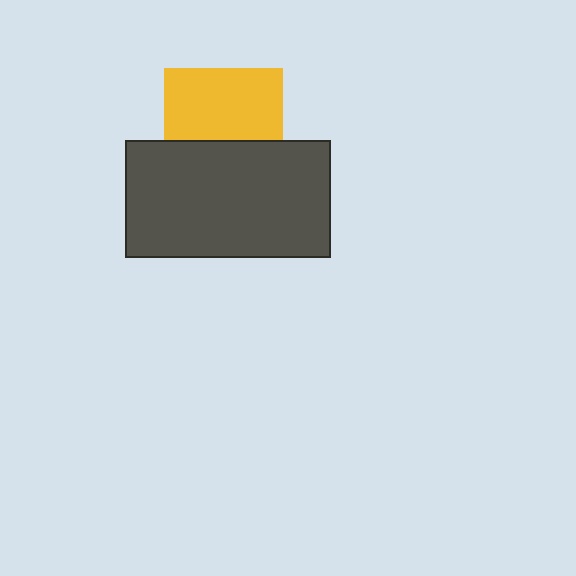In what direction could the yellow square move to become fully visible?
The yellow square could move up. That would shift it out from behind the dark gray rectangle entirely.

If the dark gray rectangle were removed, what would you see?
You would see the complete yellow square.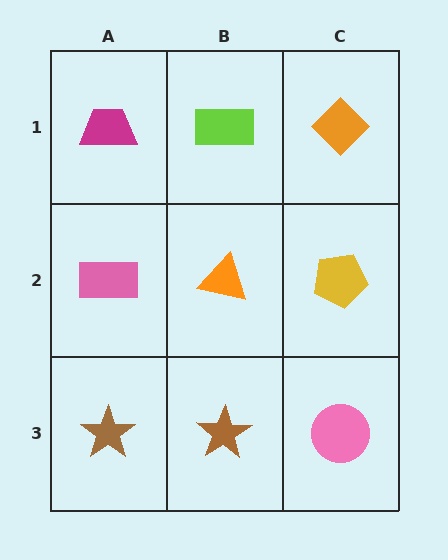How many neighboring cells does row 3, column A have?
2.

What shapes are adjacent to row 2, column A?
A magenta trapezoid (row 1, column A), a brown star (row 3, column A), an orange triangle (row 2, column B).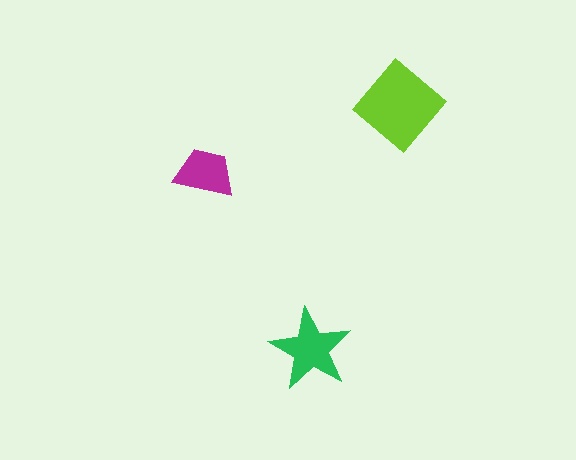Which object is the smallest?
The magenta trapezoid.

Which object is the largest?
The lime diamond.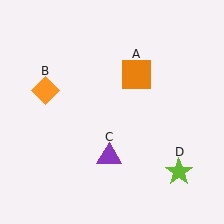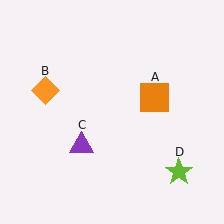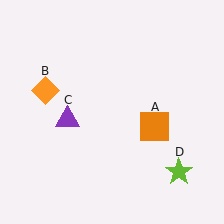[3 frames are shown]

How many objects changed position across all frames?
2 objects changed position: orange square (object A), purple triangle (object C).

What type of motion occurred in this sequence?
The orange square (object A), purple triangle (object C) rotated clockwise around the center of the scene.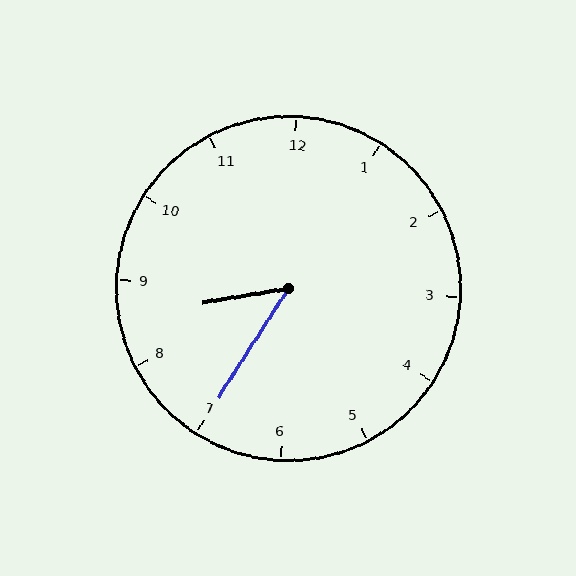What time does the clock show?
8:35.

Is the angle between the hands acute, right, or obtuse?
It is acute.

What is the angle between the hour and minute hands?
Approximately 48 degrees.